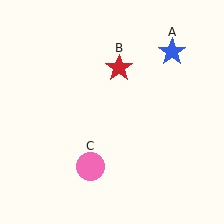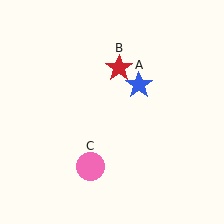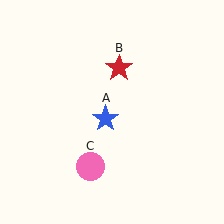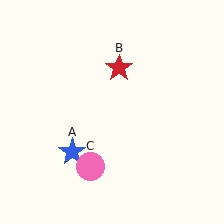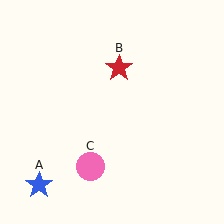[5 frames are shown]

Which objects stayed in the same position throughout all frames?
Red star (object B) and pink circle (object C) remained stationary.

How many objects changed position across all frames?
1 object changed position: blue star (object A).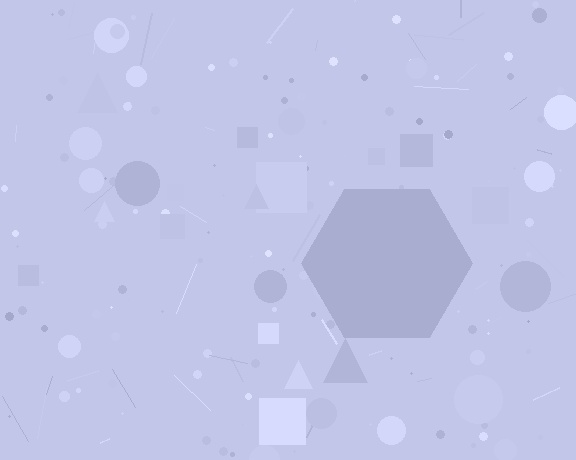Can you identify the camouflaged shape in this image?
The camouflaged shape is a hexagon.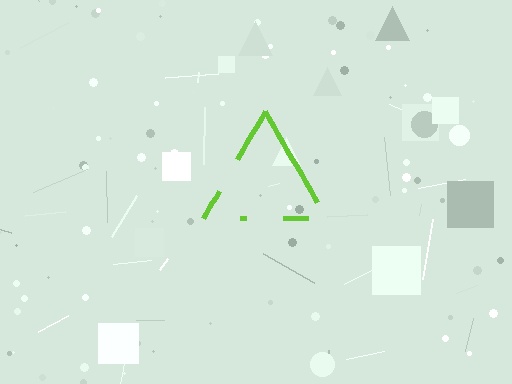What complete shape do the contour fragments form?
The contour fragments form a triangle.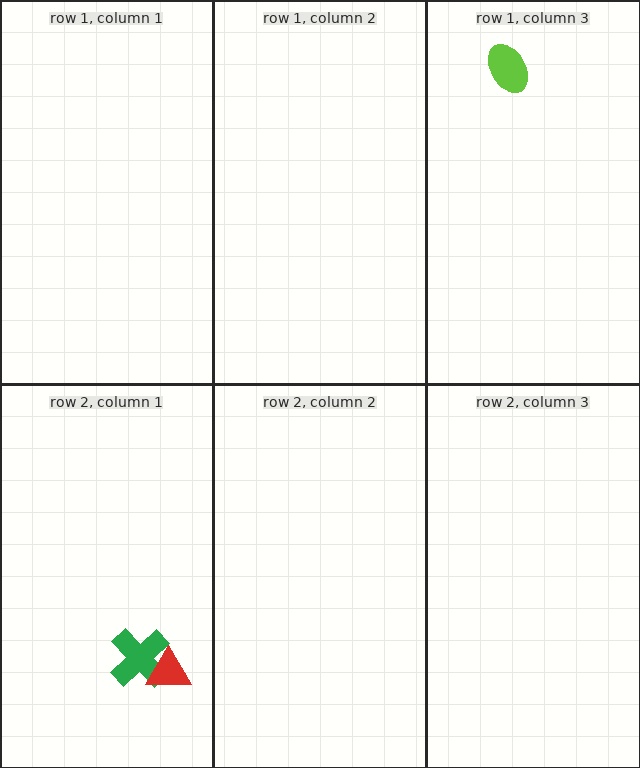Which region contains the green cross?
The row 2, column 1 region.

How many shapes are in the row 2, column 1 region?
2.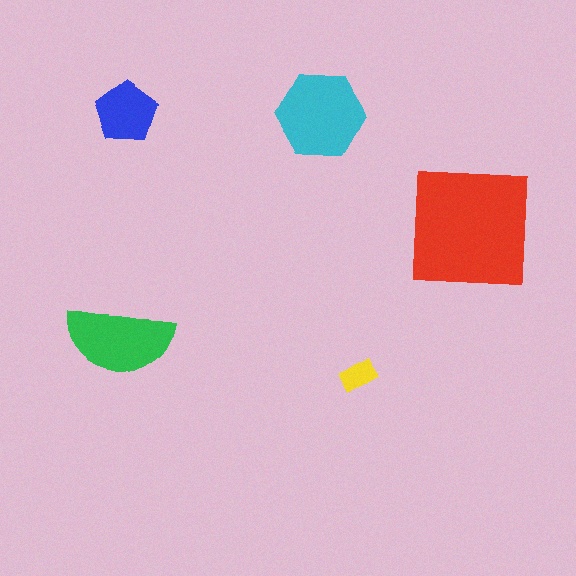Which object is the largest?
The red square.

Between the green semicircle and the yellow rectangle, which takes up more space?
The green semicircle.